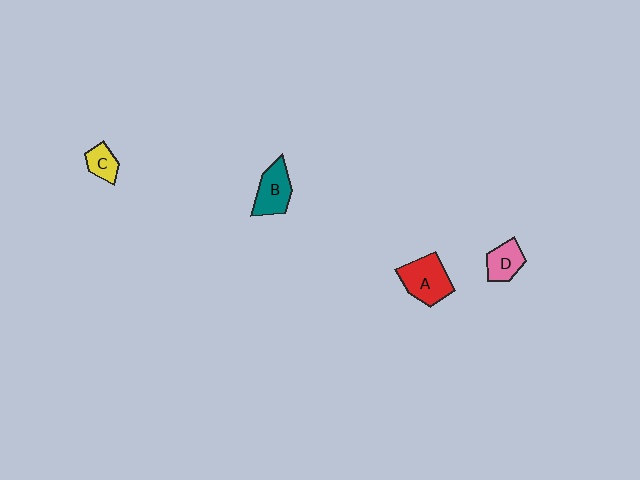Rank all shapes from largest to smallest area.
From largest to smallest: A (red), B (teal), D (pink), C (yellow).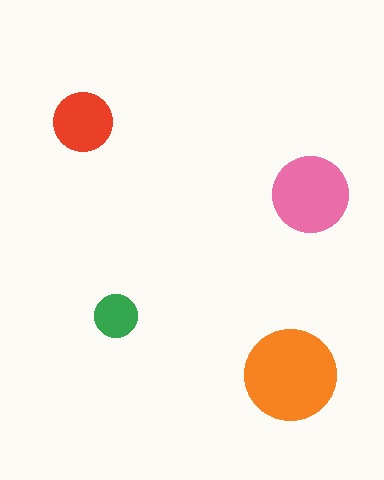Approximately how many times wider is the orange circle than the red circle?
About 1.5 times wider.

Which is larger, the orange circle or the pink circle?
The orange one.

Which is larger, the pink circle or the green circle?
The pink one.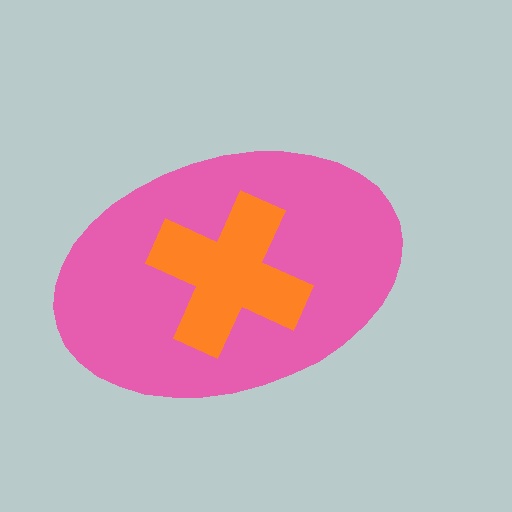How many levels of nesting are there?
2.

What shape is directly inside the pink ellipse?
The orange cross.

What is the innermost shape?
The orange cross.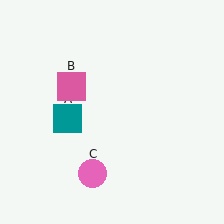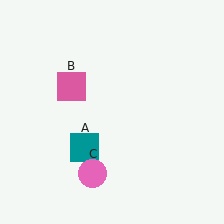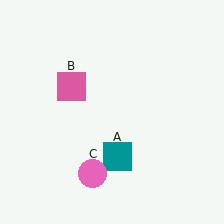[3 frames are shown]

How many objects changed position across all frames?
1 object changed position: teal square (object A).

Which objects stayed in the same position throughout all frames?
Pink square (object B) and pink circle (object C) remained stationary.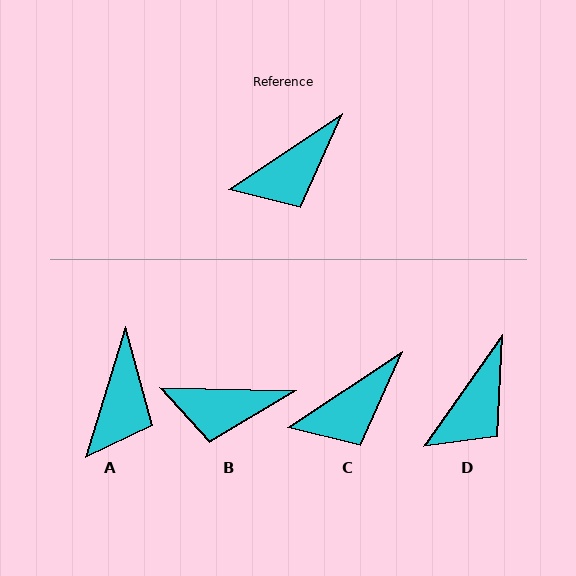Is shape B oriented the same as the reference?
No, it is off by about 35 degrees.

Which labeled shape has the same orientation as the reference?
C.